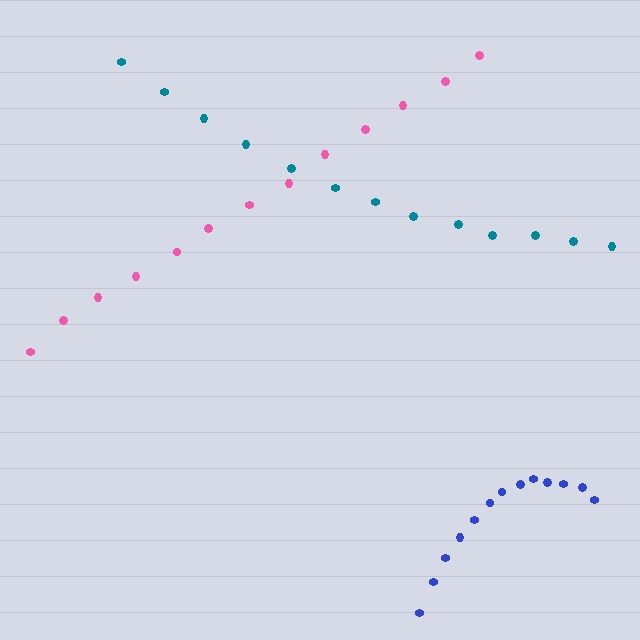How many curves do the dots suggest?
There are 3 distinct paths.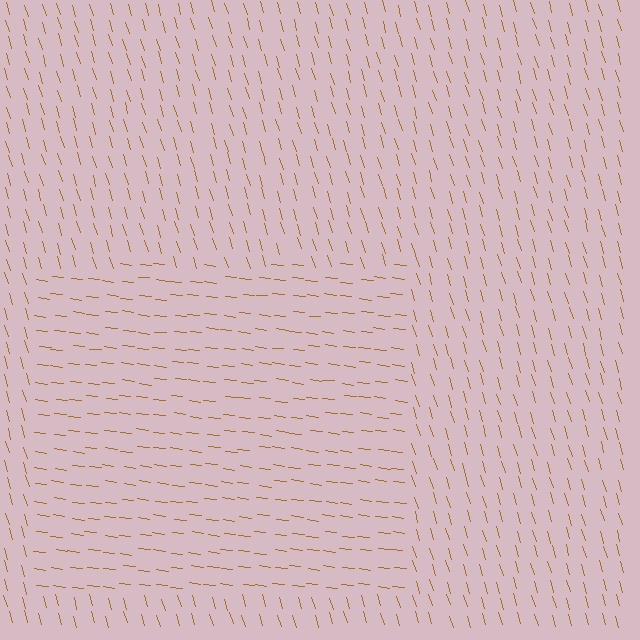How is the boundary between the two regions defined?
The boundary is defined purely by a change in line orientation (approximately 67 degrees difference). All lines are the same color and thickness.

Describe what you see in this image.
The image is filled with small brown line segments. A rectangle region in the image has lines oriented differently from the surrounding lines, creating a visible texture boundary.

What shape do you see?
I see a rectangle.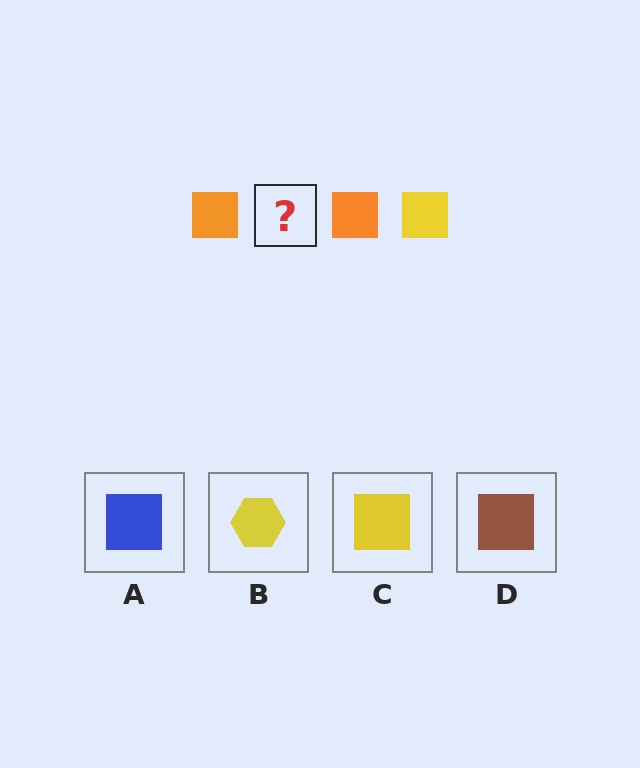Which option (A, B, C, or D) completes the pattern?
C.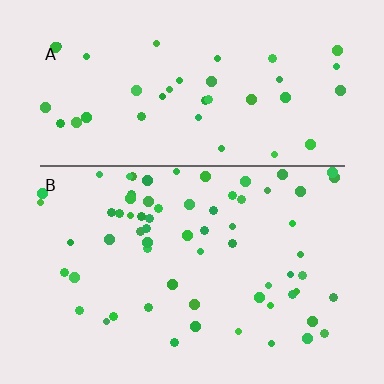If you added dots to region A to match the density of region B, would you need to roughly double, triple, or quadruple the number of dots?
Approximately double.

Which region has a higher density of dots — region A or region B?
B (the bottom).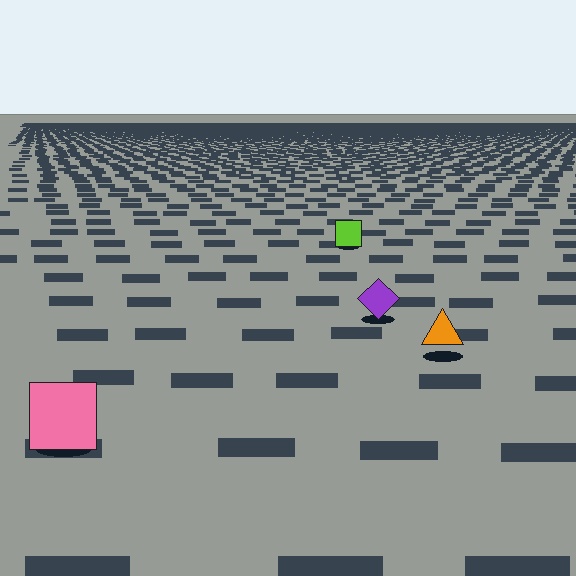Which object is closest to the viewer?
The pink square is closest. The texture marks near it are larger and more spread out.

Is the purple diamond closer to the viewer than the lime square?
Yes. The purple diamond is closer — you can tell from the texture gradient: the ground texture is coarser near it.